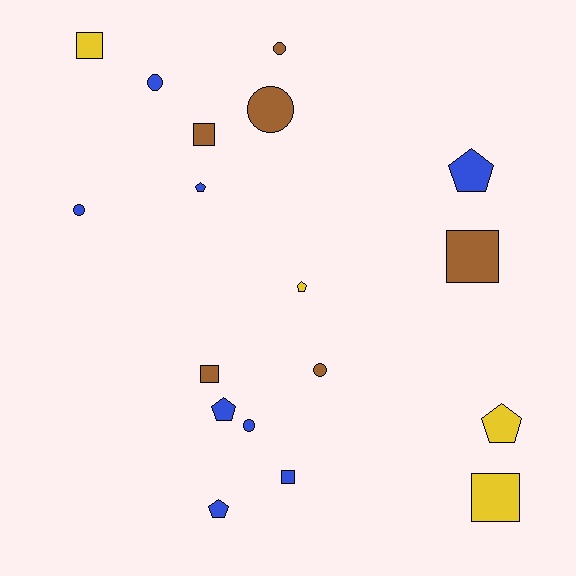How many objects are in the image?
There are 18 objects.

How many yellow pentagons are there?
There are 2 yellow pentagons.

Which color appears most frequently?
Blue, with 8 objects.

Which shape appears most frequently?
Square, with 6 objects.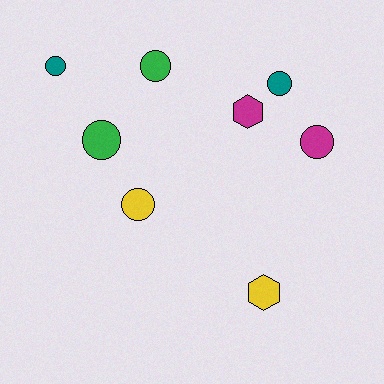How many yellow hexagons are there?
There is 1 yellow hexagon.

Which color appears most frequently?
Yellow, with 2 objects.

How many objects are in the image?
There are 8 objects.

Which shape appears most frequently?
Circle, with 6 objects.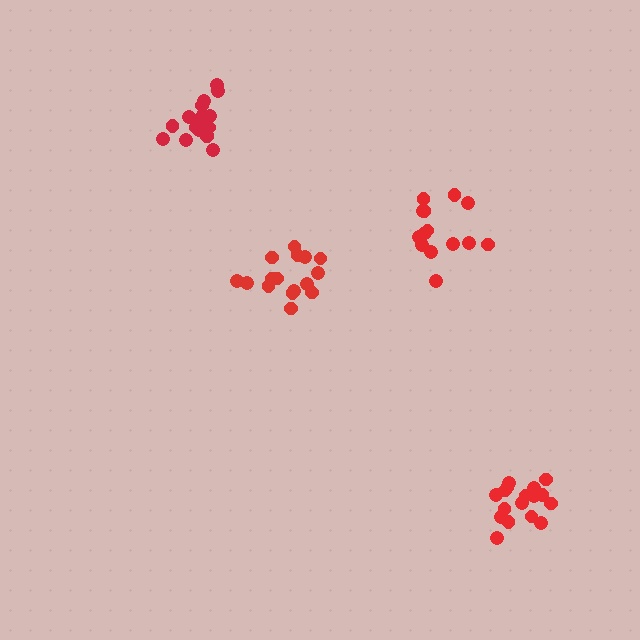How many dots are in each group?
Group 1: 17 dots, Group 2: 17 dots, Group 3: 14 dots, Group 4: 17 dots (65 total).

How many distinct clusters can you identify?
There are 4 distinct clusters.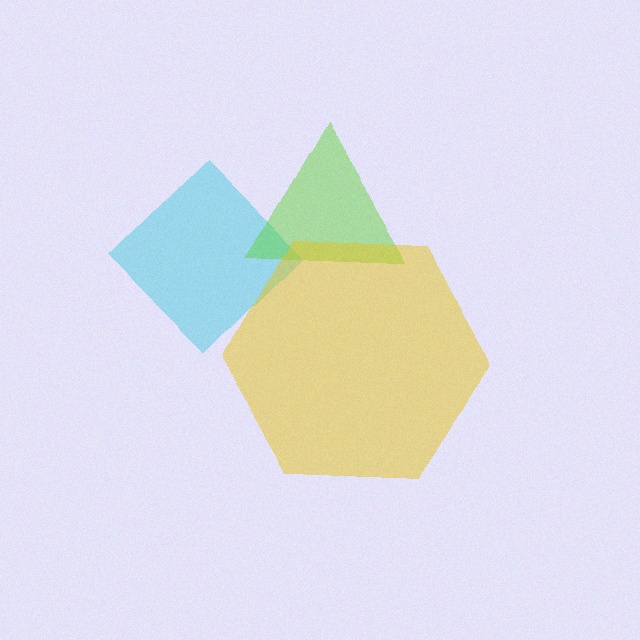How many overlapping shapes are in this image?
There are 3 overlapping shapes in the image.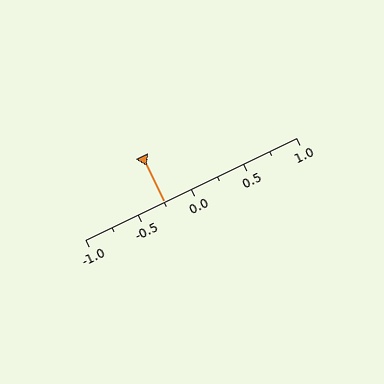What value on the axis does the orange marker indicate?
The marker indicates approximately -0.25.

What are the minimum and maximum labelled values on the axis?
The axis runs from -1.0 to 1.0.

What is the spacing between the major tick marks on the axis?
The major ticks are spaced 0.5 apart.